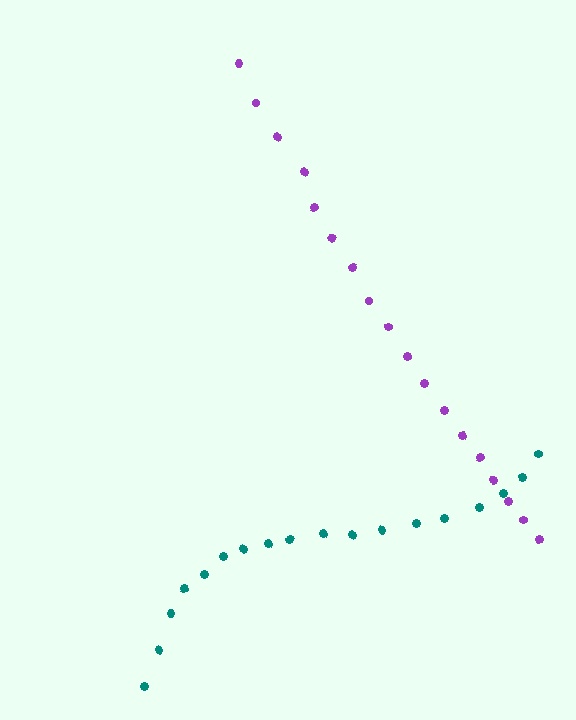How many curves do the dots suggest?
There are 2 distinct paths.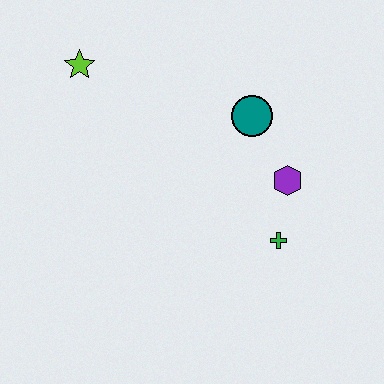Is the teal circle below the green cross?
No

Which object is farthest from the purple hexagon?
The lime star is farthest from the purple hexagon.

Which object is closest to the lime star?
The teal circle is closest to the lime star.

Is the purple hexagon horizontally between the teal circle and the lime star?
No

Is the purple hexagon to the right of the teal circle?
Yes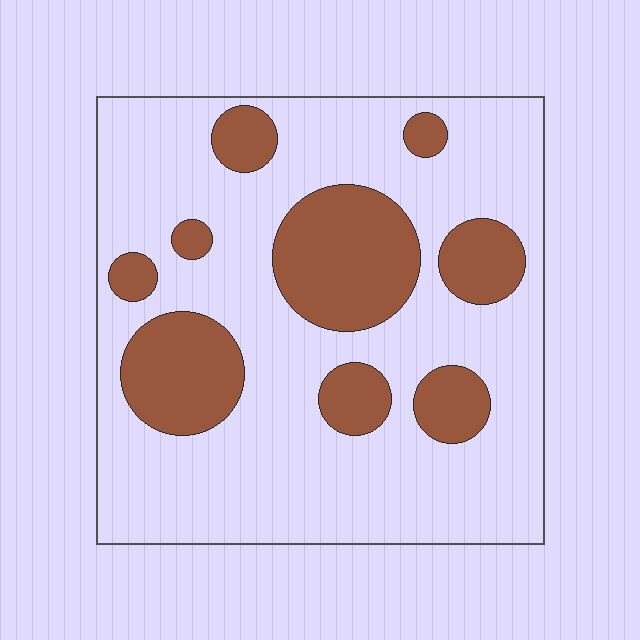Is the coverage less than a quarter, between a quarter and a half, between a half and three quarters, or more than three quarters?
Between a quarter and a half.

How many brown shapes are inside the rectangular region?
9.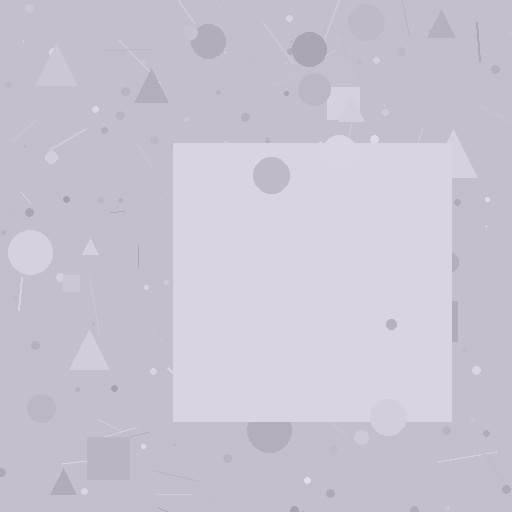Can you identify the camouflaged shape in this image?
The camouflaged shape is a square.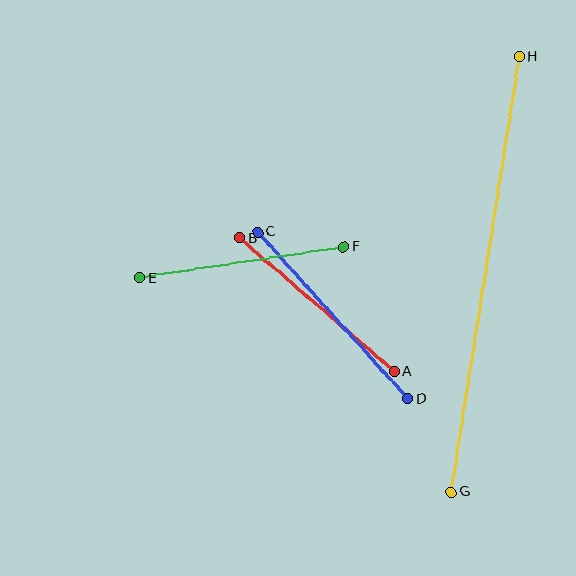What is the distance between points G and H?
The distance is approximately 440 pixels.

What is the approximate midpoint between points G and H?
The midpoint is at approximately (485, 274) pixels.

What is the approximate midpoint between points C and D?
The midpoint is at approximately (333, 315) pixels.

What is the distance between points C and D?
The distance is approximately 224 pixels.